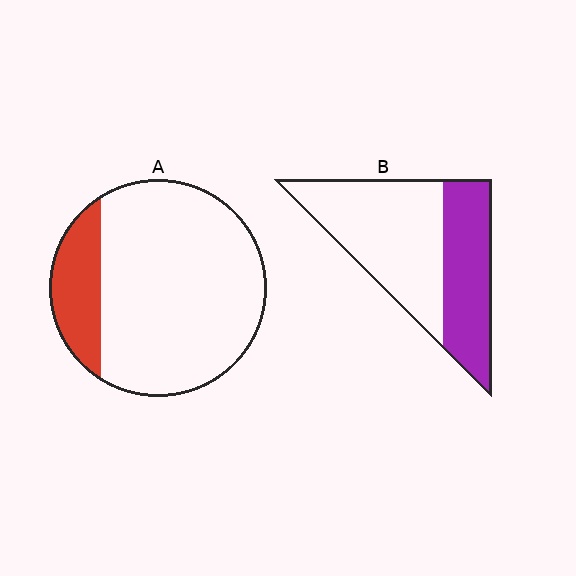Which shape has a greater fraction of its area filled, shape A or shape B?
Shape B.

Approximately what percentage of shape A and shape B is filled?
A is approximately 20% and B is approximately 40%.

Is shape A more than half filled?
No.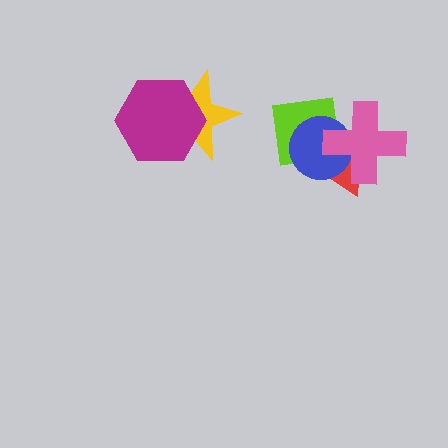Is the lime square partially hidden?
Yes, it is partially covered by another shape.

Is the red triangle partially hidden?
Yes, it is partially covered by another shape.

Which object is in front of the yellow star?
The magenta hexagon is in front of the yellow star.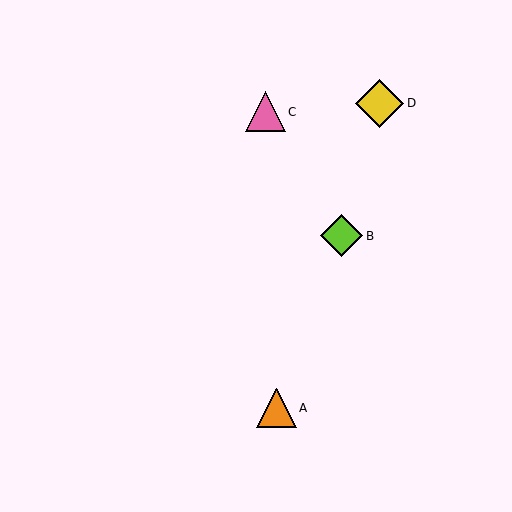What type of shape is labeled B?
Shape B is a lime diamond.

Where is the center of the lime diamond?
The center of the lime diamond is at (342, 236).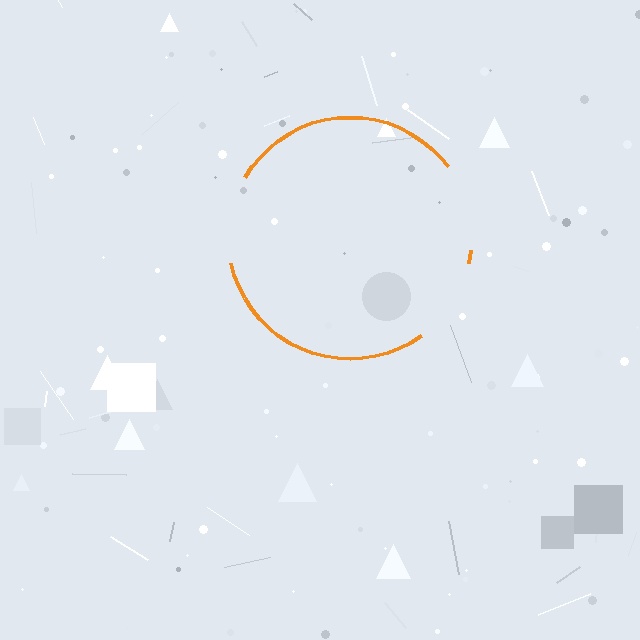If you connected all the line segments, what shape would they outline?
They would outline a circle.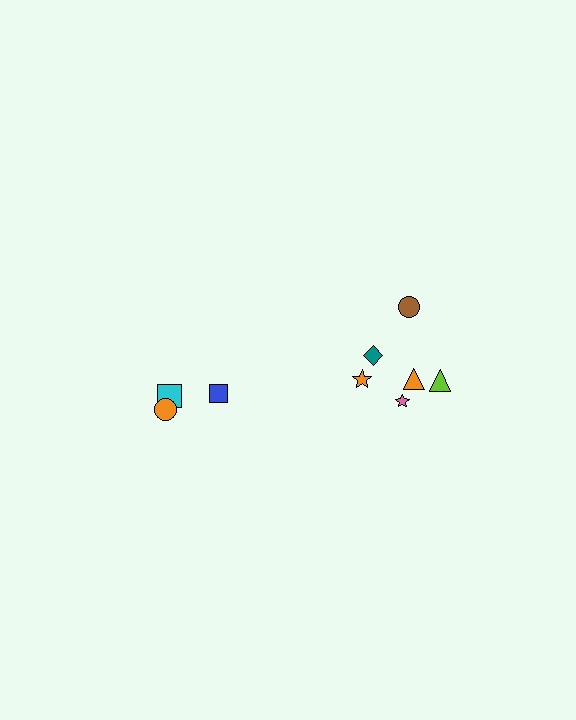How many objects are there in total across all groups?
There are 9 objects.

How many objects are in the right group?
There are 6 objects.